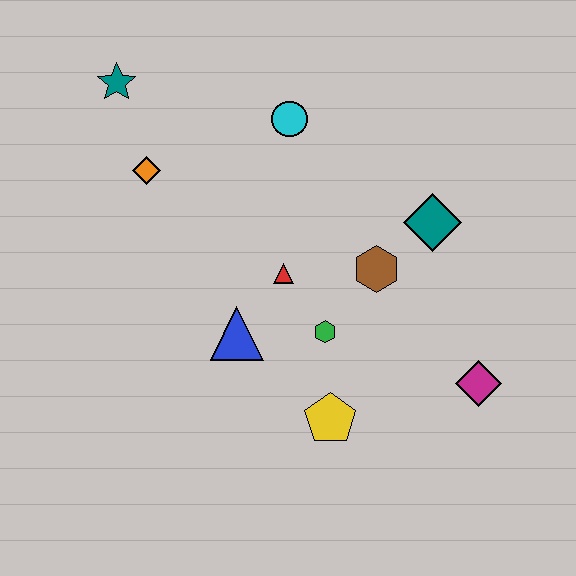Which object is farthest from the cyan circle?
The magenta diamond is farthest from the cyan circle.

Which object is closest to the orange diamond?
The teal star is closest to the orange diamond.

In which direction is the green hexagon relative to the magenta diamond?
The green hexagon is to the left of the magenta diamond.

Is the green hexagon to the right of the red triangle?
Yes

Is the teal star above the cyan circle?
Yes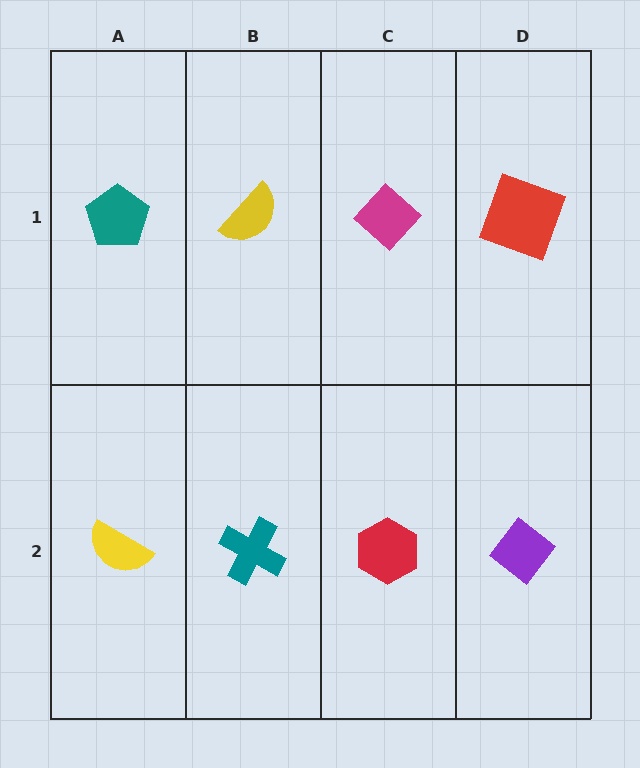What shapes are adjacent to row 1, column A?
A yellow semicircle (row 2, column A), a yellow semicircle (row 1, column B).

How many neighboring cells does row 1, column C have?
3.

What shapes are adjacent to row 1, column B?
A teal cross (row 2, column B), a teal pentagon (row 1, column A), a magenta diamond (row 1, column C).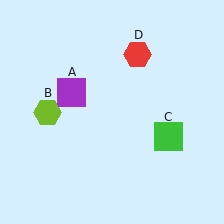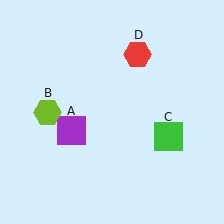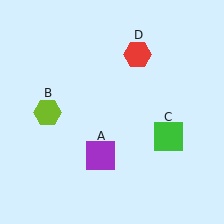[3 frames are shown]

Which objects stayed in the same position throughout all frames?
Lime hexagon (object B) and green square (object C) and red hexagon (object D) remained stationary.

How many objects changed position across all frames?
1 object changed position: purple square (object A).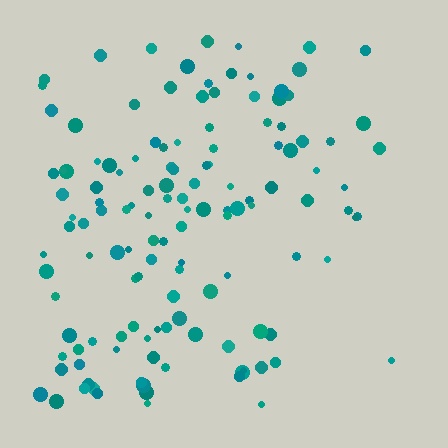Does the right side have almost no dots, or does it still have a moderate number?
Still a moderate number, just noticeably fewer than the left.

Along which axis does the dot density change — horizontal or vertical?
Horizontal.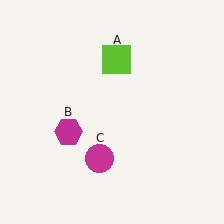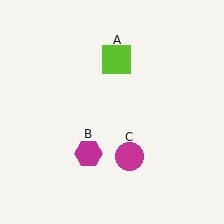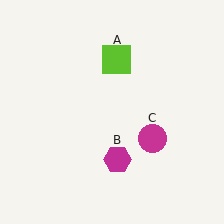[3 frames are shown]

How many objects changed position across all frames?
2 objects changed position: magenta hexagon (object B), magenta circle (object C).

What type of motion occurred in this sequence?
The magenta hexagon (object B), magenta circle (object C) rotated counterclockwise around the center of the scene.